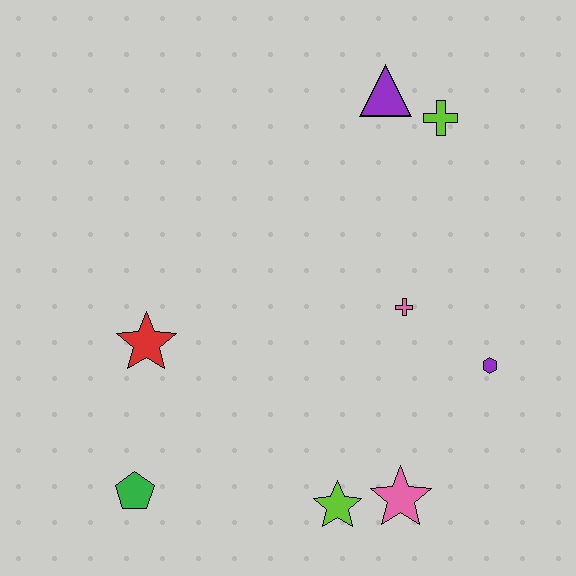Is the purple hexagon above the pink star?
Yes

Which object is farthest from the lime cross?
The green pentagon is farthest from the lime cross.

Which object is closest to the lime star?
The pink star is closest to the lime star.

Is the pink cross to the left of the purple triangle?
No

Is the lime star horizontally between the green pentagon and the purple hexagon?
Yes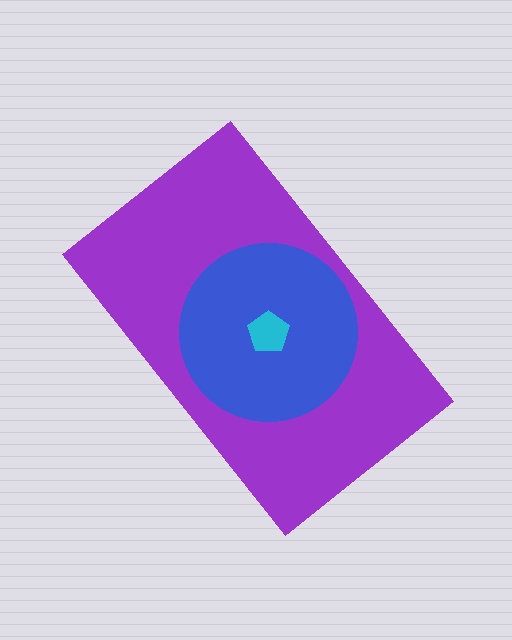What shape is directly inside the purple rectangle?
The blue circle.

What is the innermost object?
The cyan pentagon.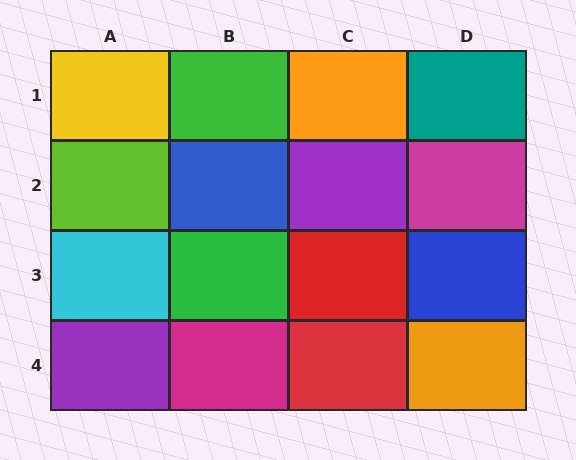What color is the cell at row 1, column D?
Teal.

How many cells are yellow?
1 cell is yellow.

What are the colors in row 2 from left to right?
Lime, blue, purple, magenta.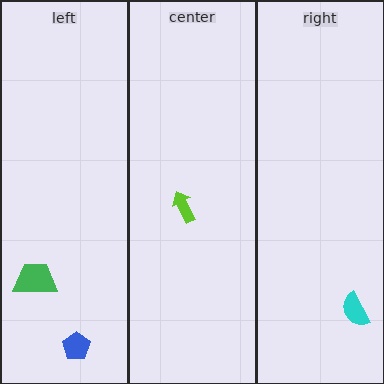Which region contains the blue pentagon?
The left region.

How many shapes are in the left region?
2.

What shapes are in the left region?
The green trapezoid, the blue pentagon.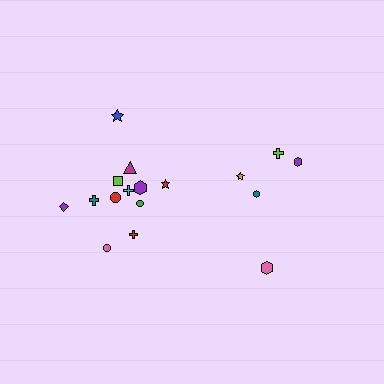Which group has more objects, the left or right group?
The left group.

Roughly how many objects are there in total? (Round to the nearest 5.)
Roughly 15 objects in total.